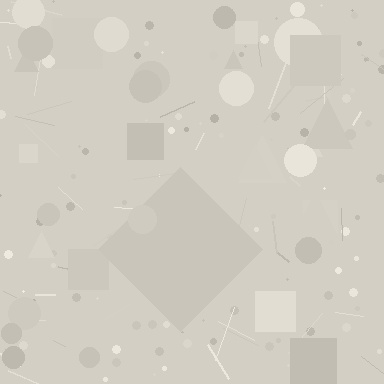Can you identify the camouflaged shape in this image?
The camouflaged shape is a diamond.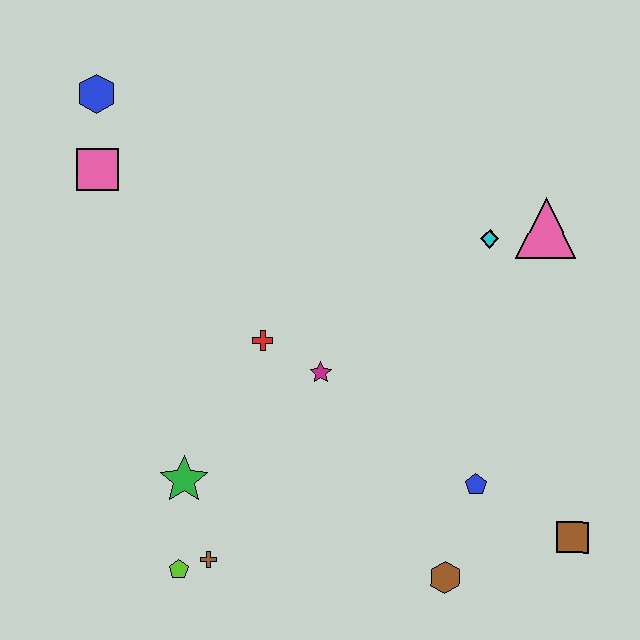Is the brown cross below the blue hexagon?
Yes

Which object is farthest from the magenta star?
The blue hexagon is farthest from the magenta star.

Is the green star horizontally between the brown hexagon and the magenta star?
No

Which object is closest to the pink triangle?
The cyan diamond is closest to the pink triangle.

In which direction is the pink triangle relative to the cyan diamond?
The pink triangle is to the right of the cyan diamond.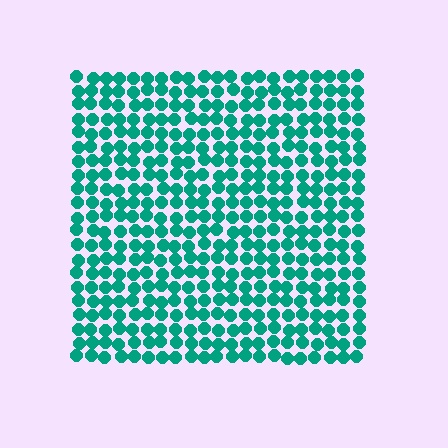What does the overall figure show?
The overall figure shows a square.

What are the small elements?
The small elements are circles.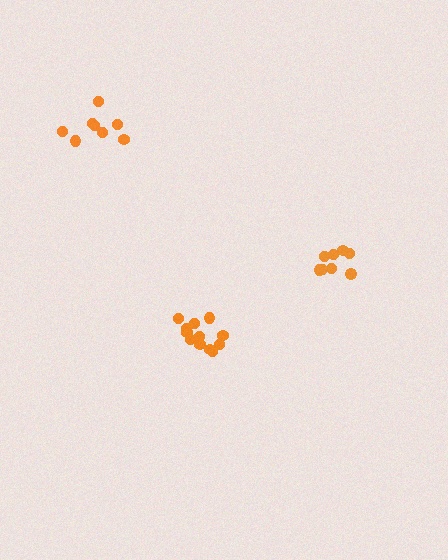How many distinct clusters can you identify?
There are 3 distinct clusters.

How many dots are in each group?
Group 1: 12 dots, Group 2: 8 dots, Group 3: 8 dots (28 total).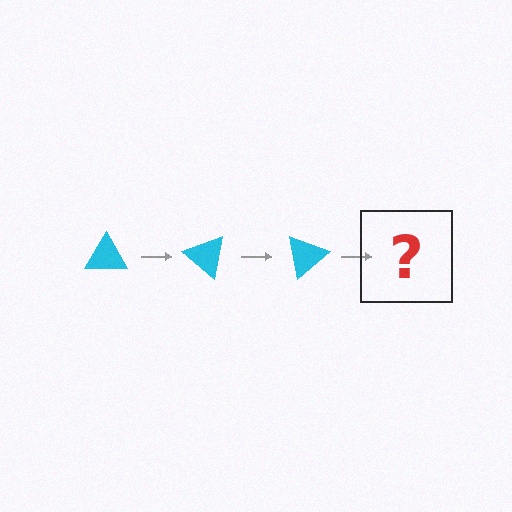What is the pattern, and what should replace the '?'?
The pattern is that the triangle rotates 40 degrees each step. The '?' should be a cyan triangle rotated 120 degrees.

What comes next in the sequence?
The next element should be a cyan triangle rotated 120 degrees.